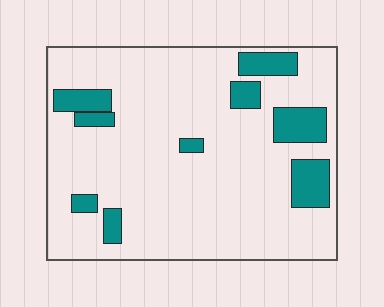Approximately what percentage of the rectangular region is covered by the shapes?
Approximately 15%.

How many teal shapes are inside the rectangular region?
9.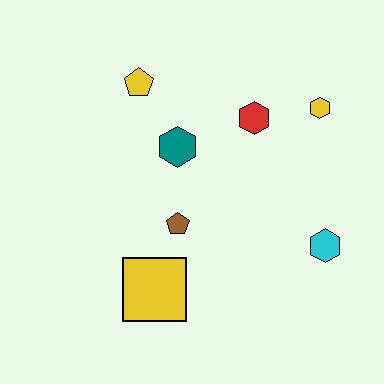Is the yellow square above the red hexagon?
No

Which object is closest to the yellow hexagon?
The red hexagon is closest to the yellow hexagon.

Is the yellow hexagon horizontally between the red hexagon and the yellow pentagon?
No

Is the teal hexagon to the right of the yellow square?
Yes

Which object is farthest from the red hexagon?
The yellow square is farthest from the red hexagon.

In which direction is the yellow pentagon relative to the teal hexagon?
The yellow pentagon is above the teal hexagon.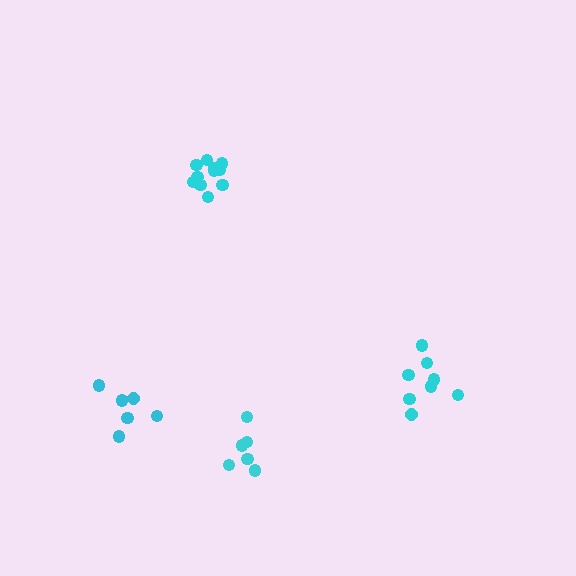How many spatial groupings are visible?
There are 4 spatial groupings.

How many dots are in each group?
Group 1: 6 dots, Group 2: 12 dots, Group 3: 6 dots, Group 4: 8 dots (32 total).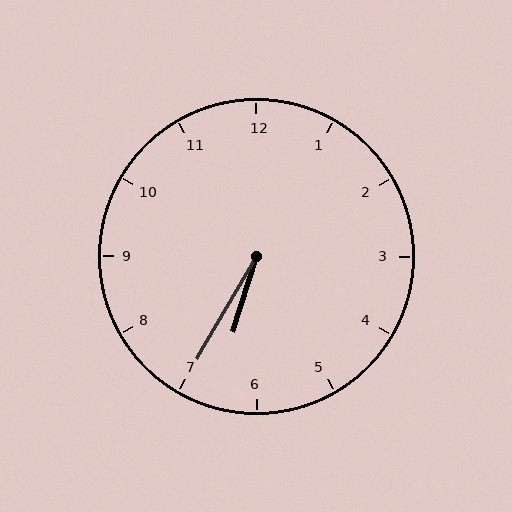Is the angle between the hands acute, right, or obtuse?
It is acute.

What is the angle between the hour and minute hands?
Approximately 12 degrees.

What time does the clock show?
6:35.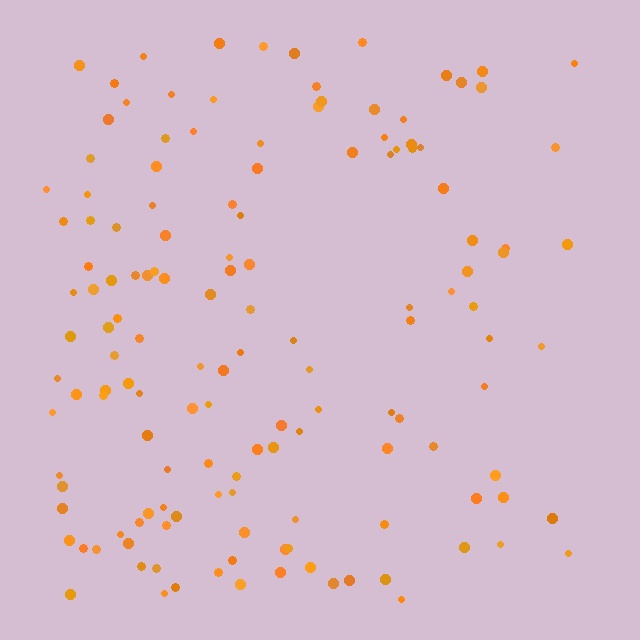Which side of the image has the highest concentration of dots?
The left.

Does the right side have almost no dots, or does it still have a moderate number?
Still a moderate number, just noticeably fewer than the left.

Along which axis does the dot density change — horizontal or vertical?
Horizontal.